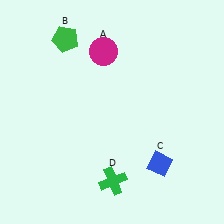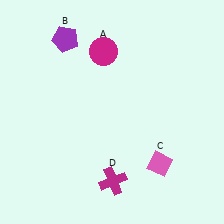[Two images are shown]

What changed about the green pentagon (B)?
In Image 1, B is green. In Image 2, it changed to purple.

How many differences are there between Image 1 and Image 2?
There are 3 differences between the two images.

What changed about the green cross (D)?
In Image 1, D is green. In Image 2, it changed to magenta.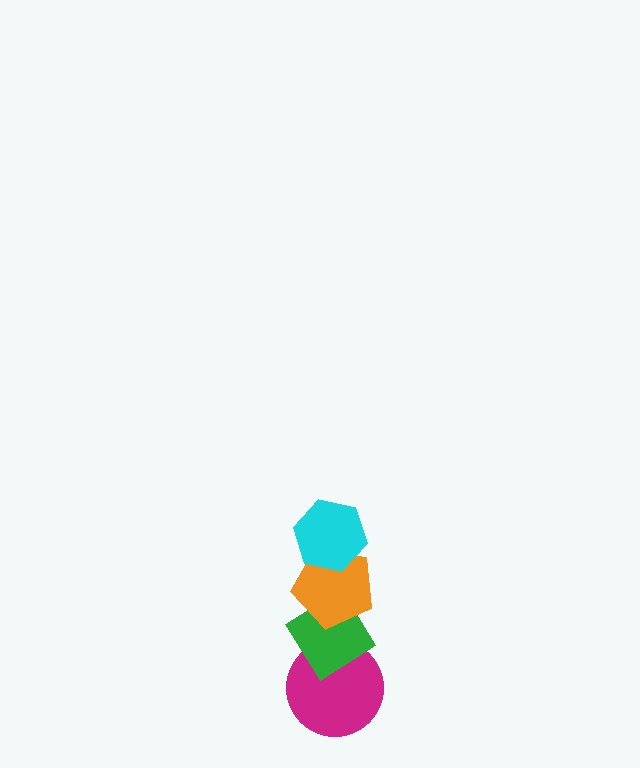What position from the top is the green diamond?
The green diamond is 3rd from the top.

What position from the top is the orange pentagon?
The orange pentagon is 2nd from the top.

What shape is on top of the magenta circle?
The green diamond is on top of the magenta circle.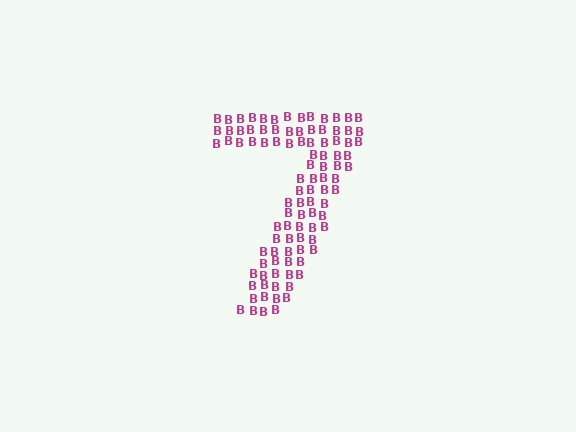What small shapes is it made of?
It is made of small letter B's.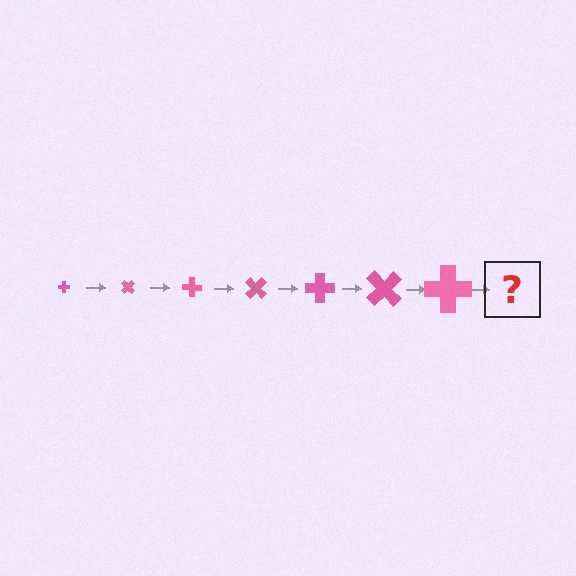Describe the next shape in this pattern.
It should be a cross, larger than the previous one and rotated 315 degrees from the start.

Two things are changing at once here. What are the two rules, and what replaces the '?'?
The two rules are that the cross grows larger each step and it rotates 45 degrees each step. The '?' should be a cross, larger than the previous one and rotated 315 degrees from the start.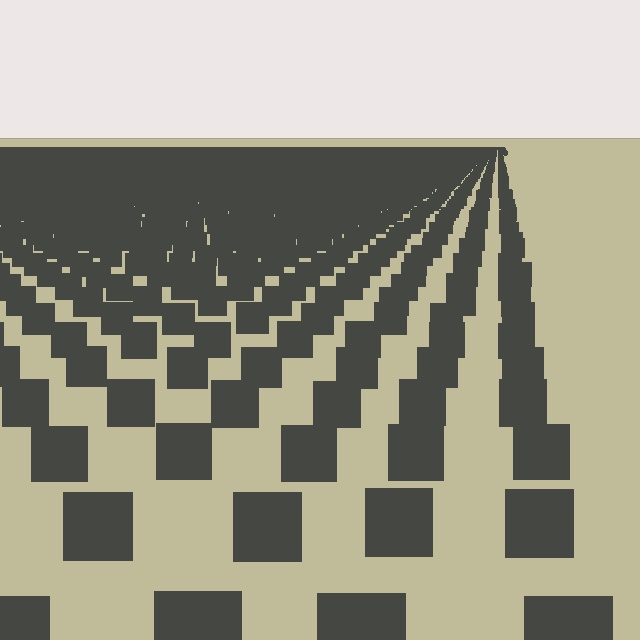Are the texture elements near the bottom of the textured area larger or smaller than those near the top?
Larger. Near the bottom, elements are closer to the viewer and appear at a bigger on-screen size.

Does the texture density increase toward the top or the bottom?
Density increases toward the top.